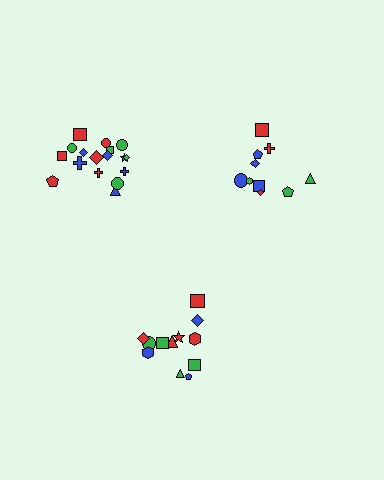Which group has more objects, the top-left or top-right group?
The top-left group.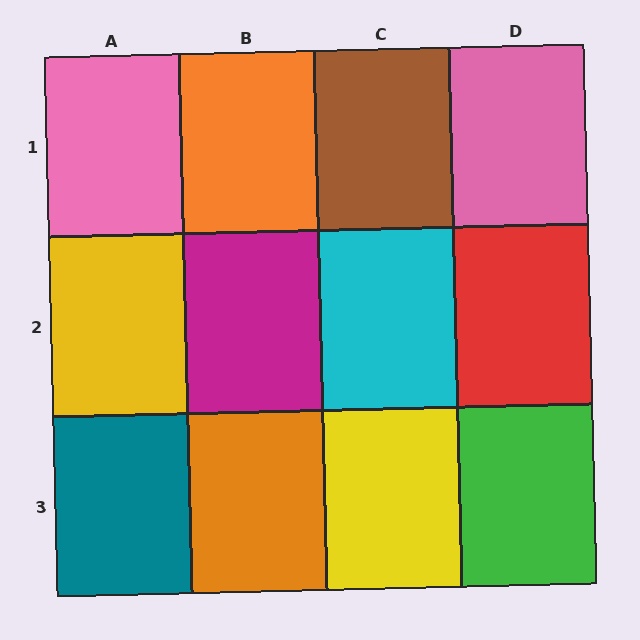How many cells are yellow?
2 cells are yellow.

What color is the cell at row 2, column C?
Cyan.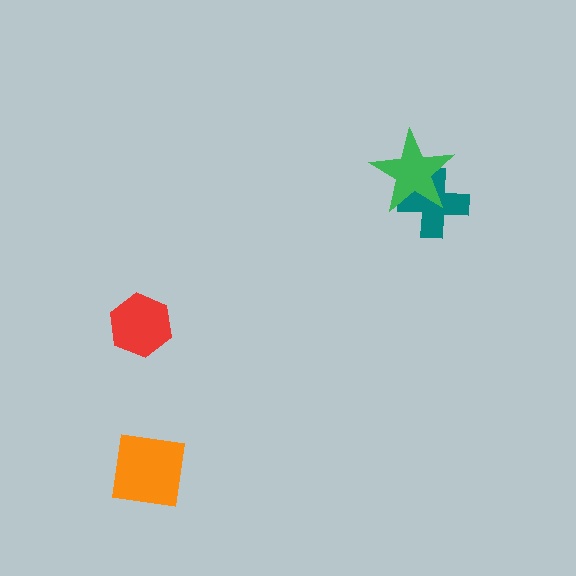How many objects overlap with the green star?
1 object overlaps with the green star.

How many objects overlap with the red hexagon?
0 objects overlap with the red hexagon.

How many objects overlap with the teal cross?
1 object overlaps with the teal cross.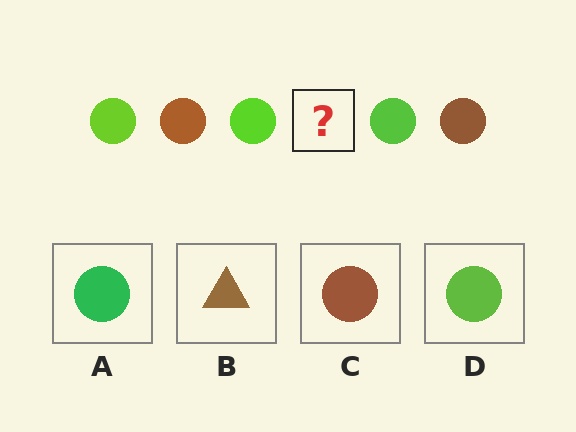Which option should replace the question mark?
Option C.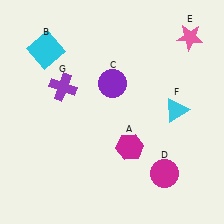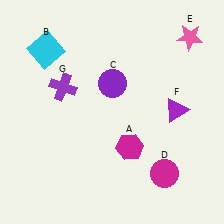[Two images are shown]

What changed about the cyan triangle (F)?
In Image 1, F is cyan. In Image 2, it changed to purple.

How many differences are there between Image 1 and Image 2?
There is 1 difference between the two images.